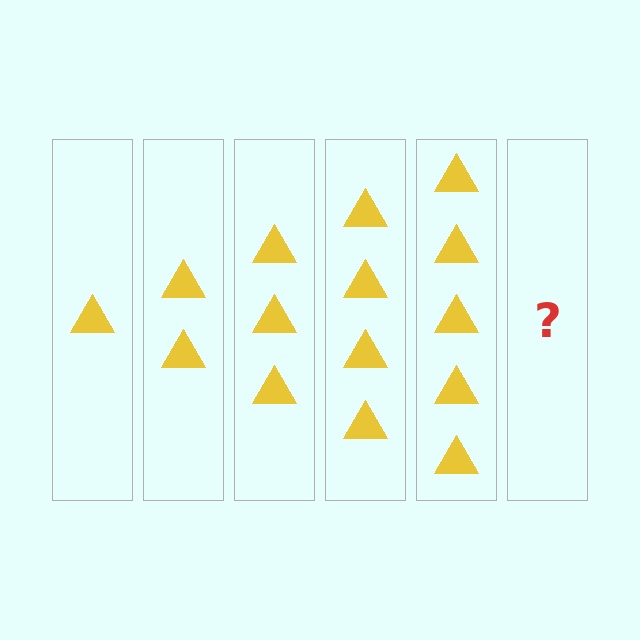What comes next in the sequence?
The next element should be 6 triangles.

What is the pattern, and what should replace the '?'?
The pattern is that each step adds one more triangle. The '?' should be 6 triangles.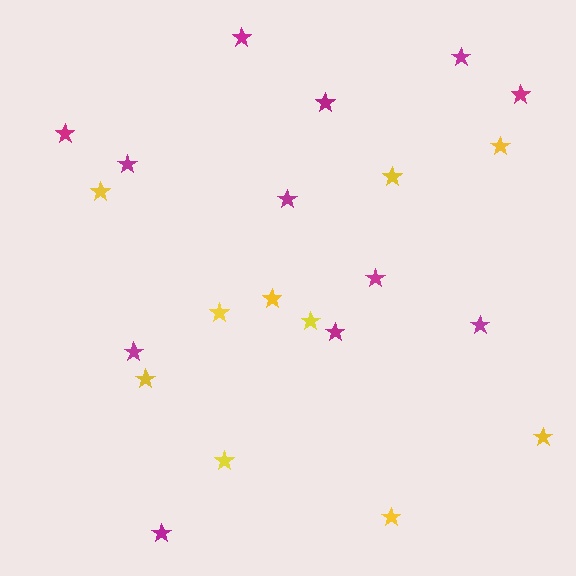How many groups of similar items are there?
There are 2 groups: one group of yellow stars (10) and one group of magenta stars (12).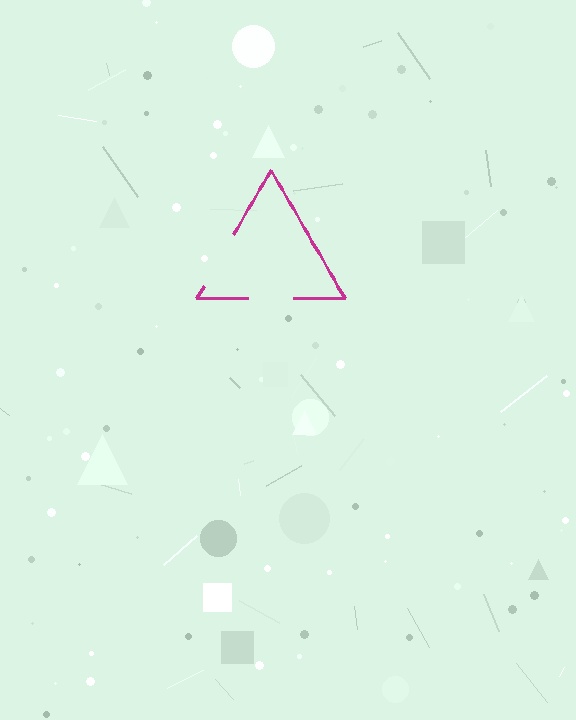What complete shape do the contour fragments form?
The contour fragments form a triangle.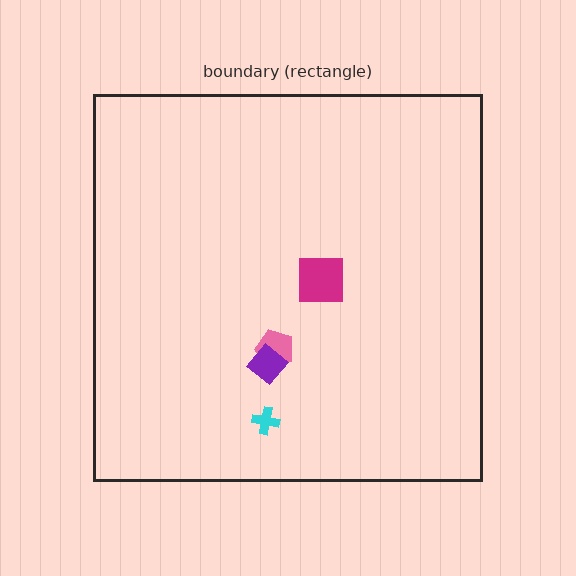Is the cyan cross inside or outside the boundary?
Inside.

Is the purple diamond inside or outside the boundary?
Inside.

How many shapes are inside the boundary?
4 inside, 0 outside.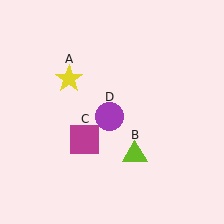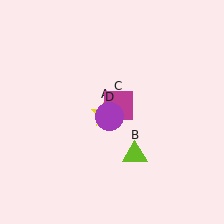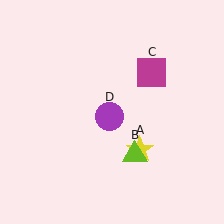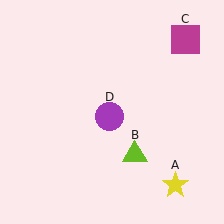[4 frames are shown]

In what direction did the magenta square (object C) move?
The magenta square (object C) moved up and to the right.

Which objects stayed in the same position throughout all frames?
Lime triangle (object B) and purple circle (object D) remained stationary.